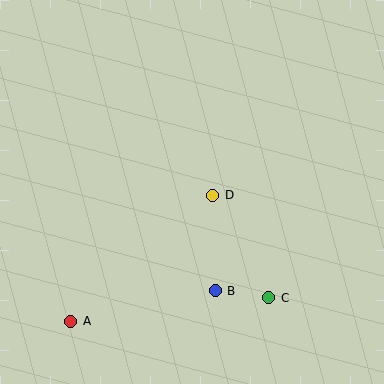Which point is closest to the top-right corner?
Point D is closest to the top-right corner.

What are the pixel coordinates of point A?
Point A is at (71, 321).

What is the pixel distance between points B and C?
The distance between B and C is 54 pixels.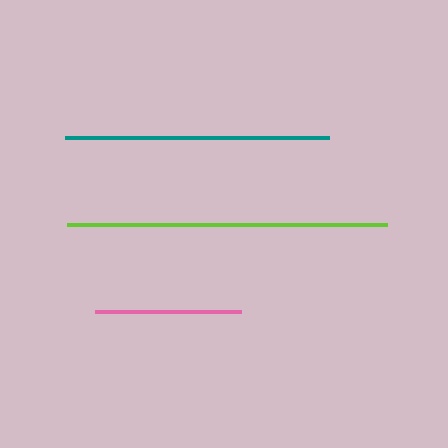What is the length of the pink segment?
The pink segment is approximately 146 pixels long.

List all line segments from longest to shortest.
From longest to shortest: lime, teal, pink.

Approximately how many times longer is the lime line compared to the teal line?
The lime line is approximately 1.2 times the length of the teal line.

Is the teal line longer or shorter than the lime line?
The lime line is longer than the teal line.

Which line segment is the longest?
The lime line is the longest at approximately 320 pixels.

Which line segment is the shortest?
The pink line is the shortest at approximately 146 pixels.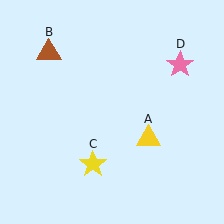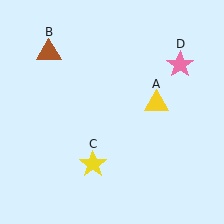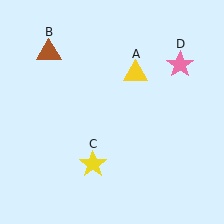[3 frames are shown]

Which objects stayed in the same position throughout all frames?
Brown triangle (object B) and yellow star (object C) and pink star (object D) remained stationary.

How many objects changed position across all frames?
1 object changed position: yellow triangle (object A).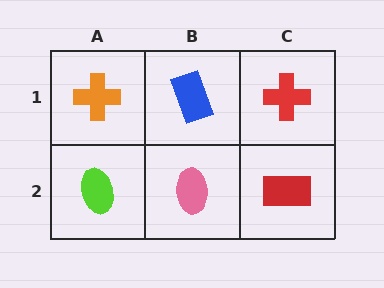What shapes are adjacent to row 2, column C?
A red cross (row 1, column C), a pink ellipse (row 2, column B).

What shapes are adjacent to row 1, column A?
A lime ellipse (row 2, column A), a blue rectangle (row 1, column B).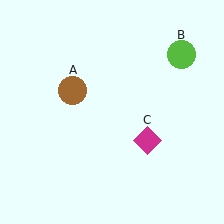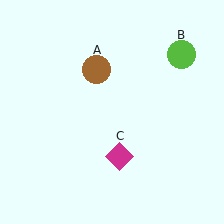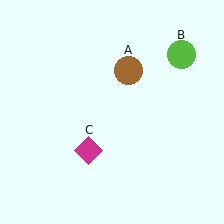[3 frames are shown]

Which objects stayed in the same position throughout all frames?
Lime circle (object B) remained stationary.